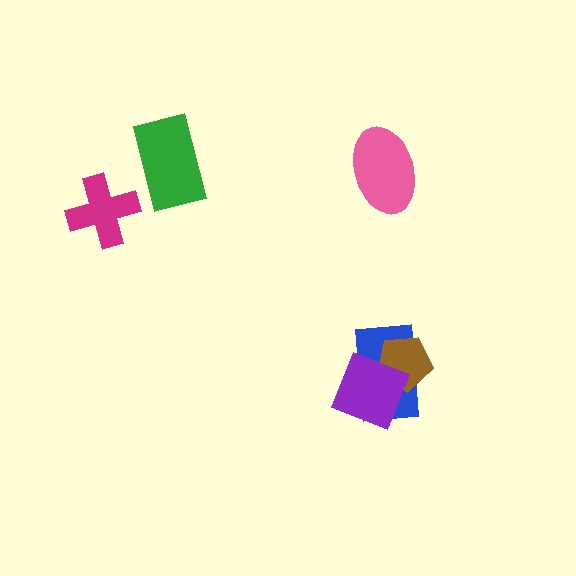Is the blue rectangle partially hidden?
Yes, it is partially covered by another shape.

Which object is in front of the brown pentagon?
The purple square is in front of the brown pentagon.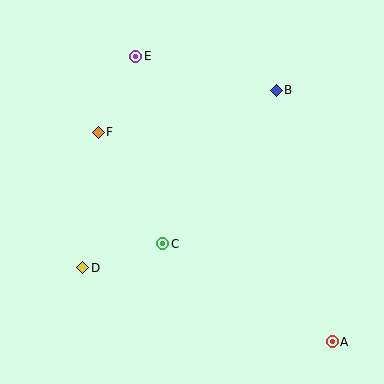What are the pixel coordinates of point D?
Point D is at (83, 268).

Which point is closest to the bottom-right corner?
Point A is closest to the bottom-right corner.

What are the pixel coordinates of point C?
Point C is at (163, 244).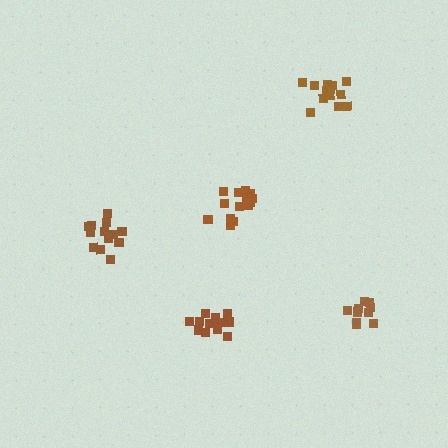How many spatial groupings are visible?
There are 5 spatial groupings.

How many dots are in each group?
Group 1: 13 dots, Group 2: 14 dots, Group 3: 13 dots, Group 4: 11 dots, Group 5: 13 dots (64 total).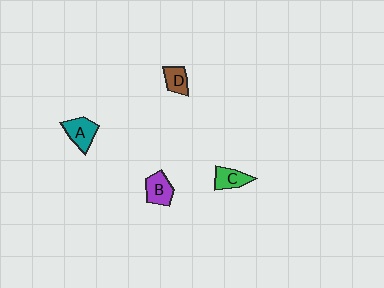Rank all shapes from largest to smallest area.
From largest to smallest: A (teal), B (purple), C (green), D (brown).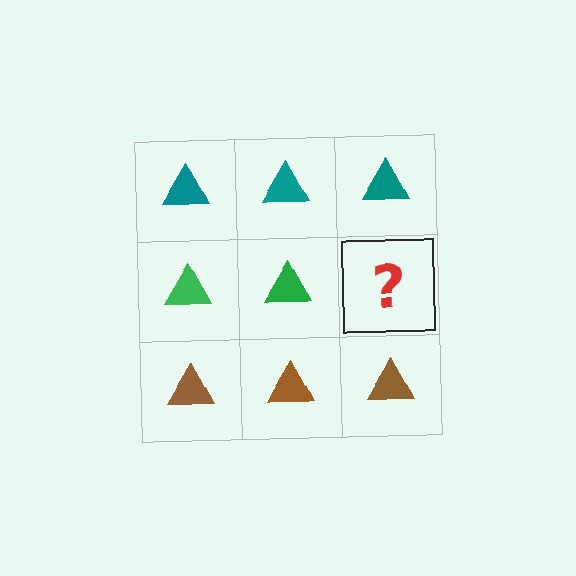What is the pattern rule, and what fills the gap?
The rule is that each row has a consistent color. The gap should be filled with a green triangle.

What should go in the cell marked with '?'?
The missing cell should contain a green triangle.